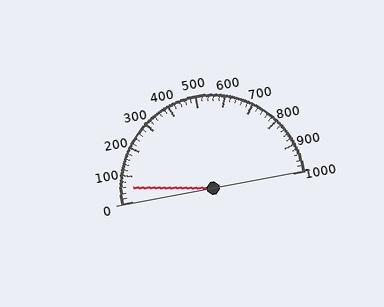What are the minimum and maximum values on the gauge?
The gauge ranges from 0 to 1000.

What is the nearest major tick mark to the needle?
The nearest major tick mark is 100.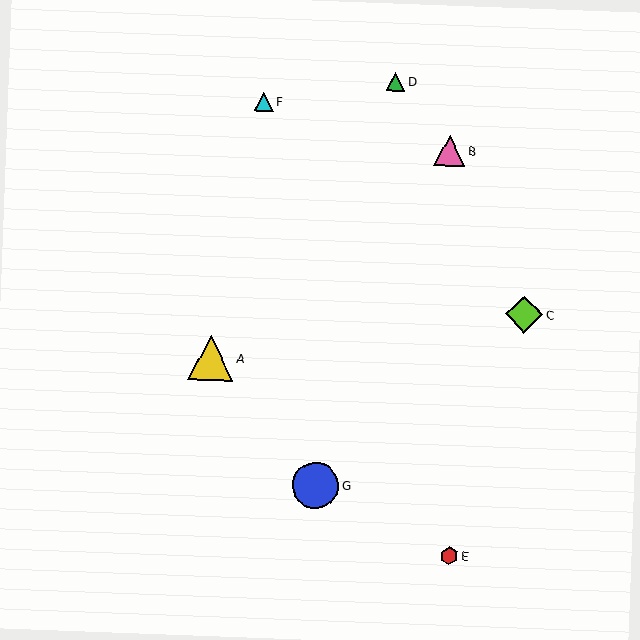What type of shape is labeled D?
Shape D is a green triangle.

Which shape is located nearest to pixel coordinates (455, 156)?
The pink triangle (labeled B) at (450, 151) is nearest to that location.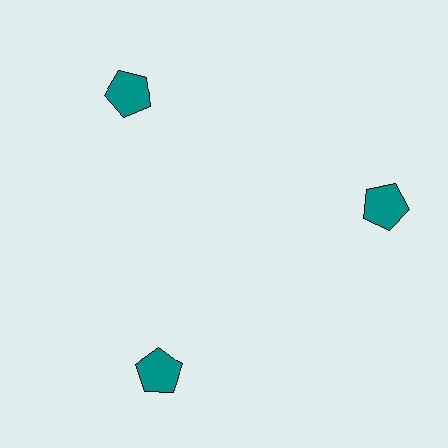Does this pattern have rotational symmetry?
Yes, this pattern has 3-fold rotational symmetry. It looks the same after rotating 120 degrees around the center.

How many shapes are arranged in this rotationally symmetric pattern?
There are 3 shapes, arranged in 3 groups of 1.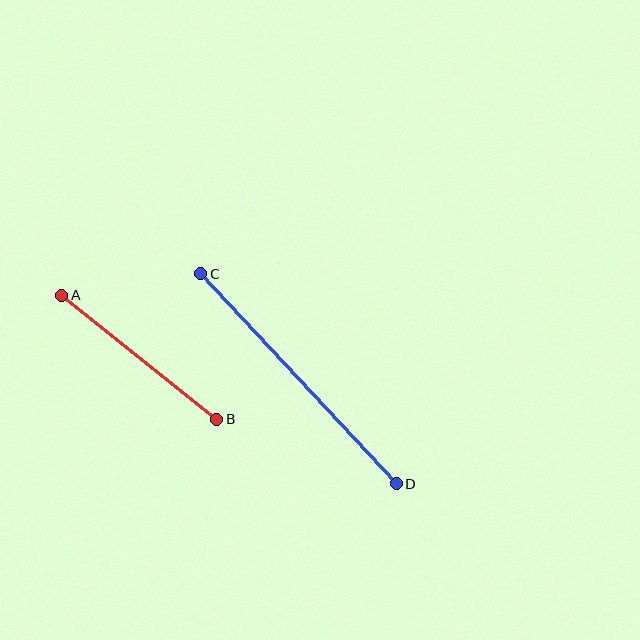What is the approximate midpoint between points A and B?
The midpoint is at approximately (139, 357) pixels.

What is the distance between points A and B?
The distance is approximately 198 pixels.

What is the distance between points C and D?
The distance is approximately 287 pixels.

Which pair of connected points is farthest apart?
Points C and D are farthest apart.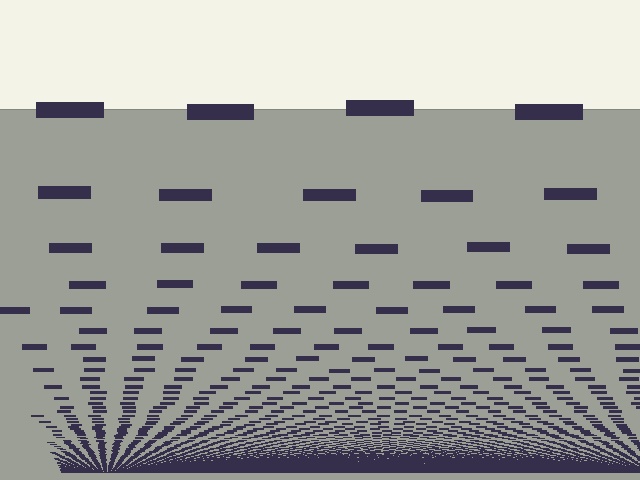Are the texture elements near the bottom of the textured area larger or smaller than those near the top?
Smaller. The gradient is inverted — elements near the bottom are smaller and denser.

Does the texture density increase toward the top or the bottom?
Density increases toward the bottom.